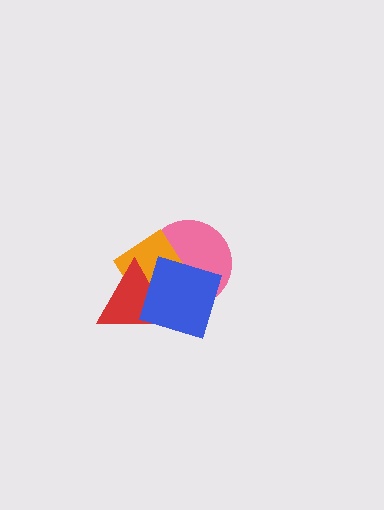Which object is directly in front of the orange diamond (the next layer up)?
The red triangle is directly in front of the orange diamond.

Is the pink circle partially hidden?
Yes, it is partially covered by another shape.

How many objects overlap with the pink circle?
3 objects overlap with the pink circle.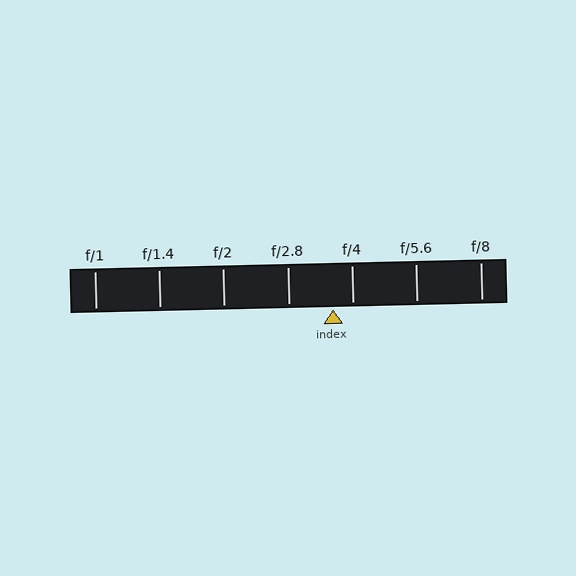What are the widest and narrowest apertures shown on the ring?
The widest aperture shown is f/1 and the narrowest is f/8.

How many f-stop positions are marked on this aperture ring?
There are 7 f-stop positions marked.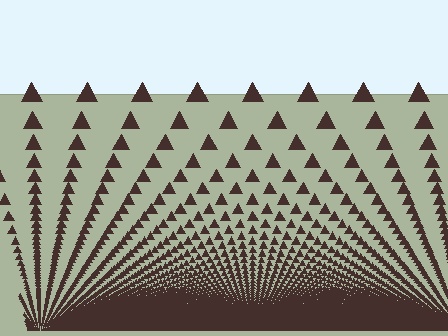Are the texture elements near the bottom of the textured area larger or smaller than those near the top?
Smaller. The gradient is inverted — elements near the bottom are smaller and denser.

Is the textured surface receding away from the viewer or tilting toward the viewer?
The surface appears to tilt toward the viewer. Texture elements get larger and sparser toward the top.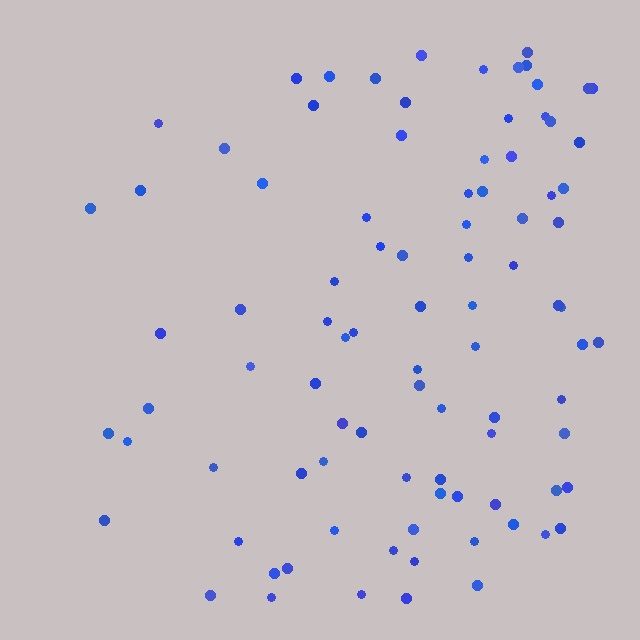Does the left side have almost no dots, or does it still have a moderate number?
Still a moderate number, just noticeably fewer than the right.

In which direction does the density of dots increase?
From left to right, with the right side densest.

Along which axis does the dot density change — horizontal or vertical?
Horizontal.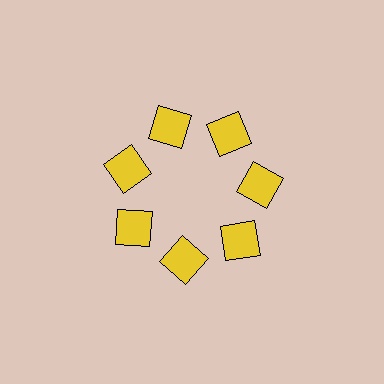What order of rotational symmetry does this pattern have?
This pattern has 7-fold rotational symmetry.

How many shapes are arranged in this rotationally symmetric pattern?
There are 7 shapes, arranged in 7 groups of 1.